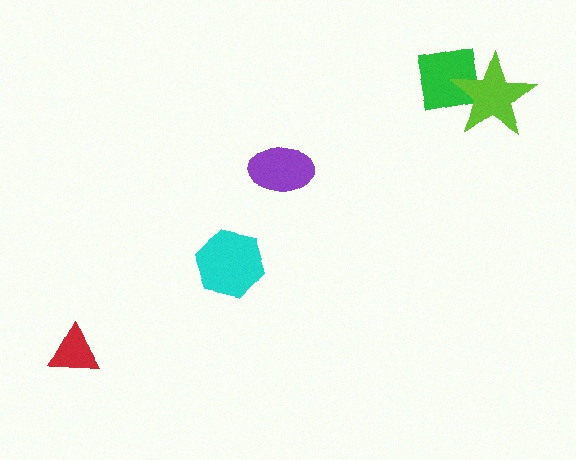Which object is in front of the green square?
The lime star is in front of the green square.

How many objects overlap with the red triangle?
0 objects overlap with the red triangle.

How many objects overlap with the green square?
1 object overlaps with the green square.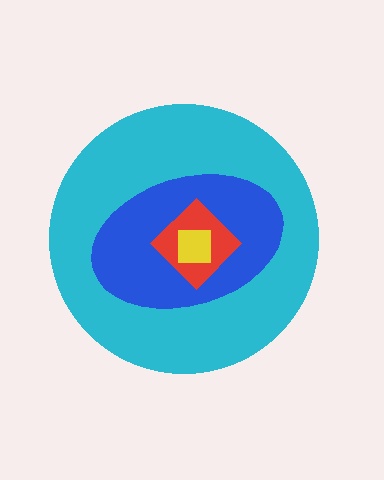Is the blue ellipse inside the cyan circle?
Yes.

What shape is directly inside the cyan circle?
The blue ellipse.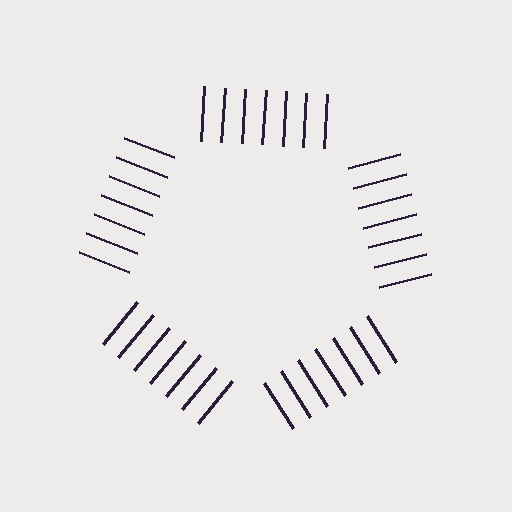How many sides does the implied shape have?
5 sides — the line-ends trace a pentagon.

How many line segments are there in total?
35 — 7 along each of the 5 edges.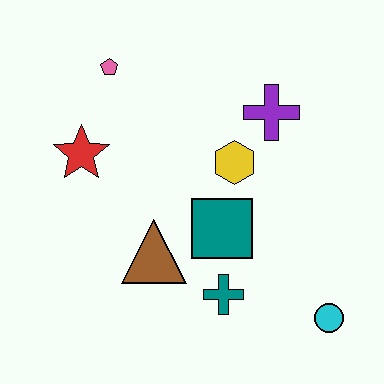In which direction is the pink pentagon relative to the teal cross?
The pink pentagon is above the teal cross.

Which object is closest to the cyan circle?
The teal cross is closest to the cyan circle.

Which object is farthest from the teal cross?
The pink pentagon is farthest from the teal cross.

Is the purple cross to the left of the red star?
No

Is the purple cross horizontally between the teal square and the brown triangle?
No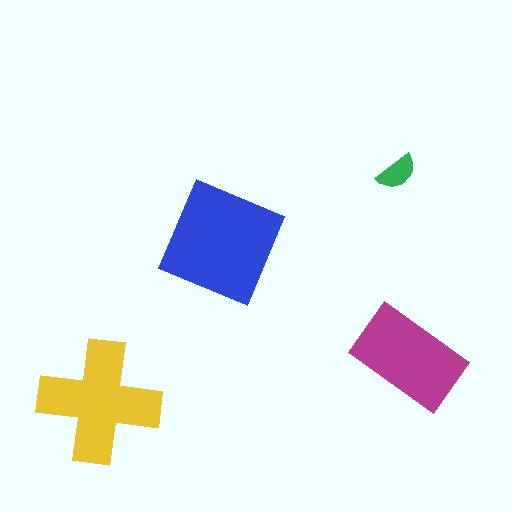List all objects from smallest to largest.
The green semicircle, the magenta rectangle, the yellow cross, the blue square.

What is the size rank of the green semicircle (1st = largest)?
4th.